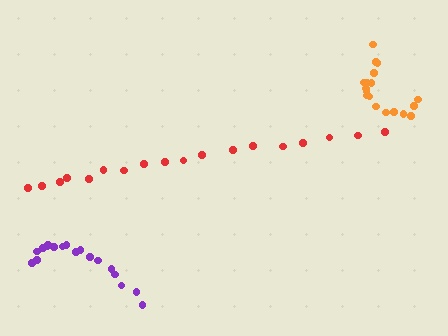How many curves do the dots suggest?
There are 3 distinct paths.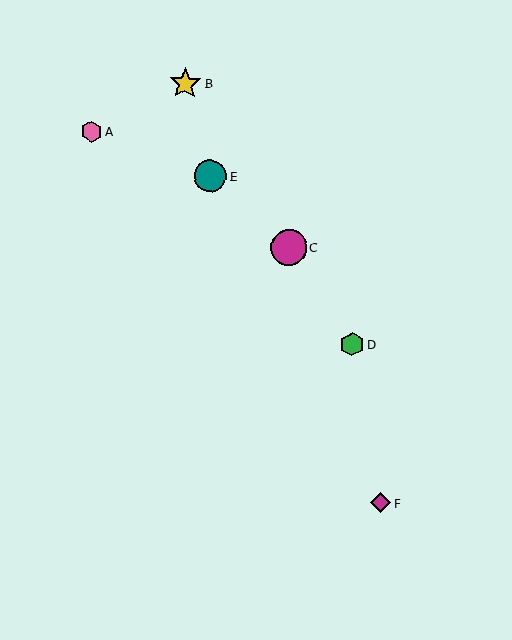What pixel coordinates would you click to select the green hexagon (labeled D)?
Click at (352, 344) to select the green hexagon D.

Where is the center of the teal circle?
The center of the teal circle is at (210, 176).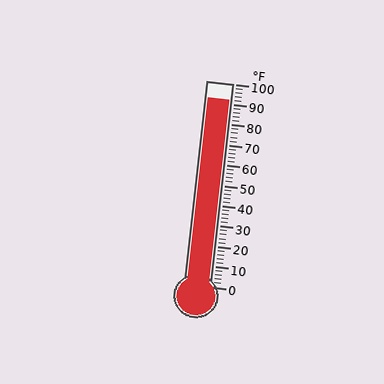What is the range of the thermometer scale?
The thermometer scale ranges from 0°F to 100°F.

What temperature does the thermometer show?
The thermometer shows approximately 92°F.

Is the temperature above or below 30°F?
The temperature is above 30°F.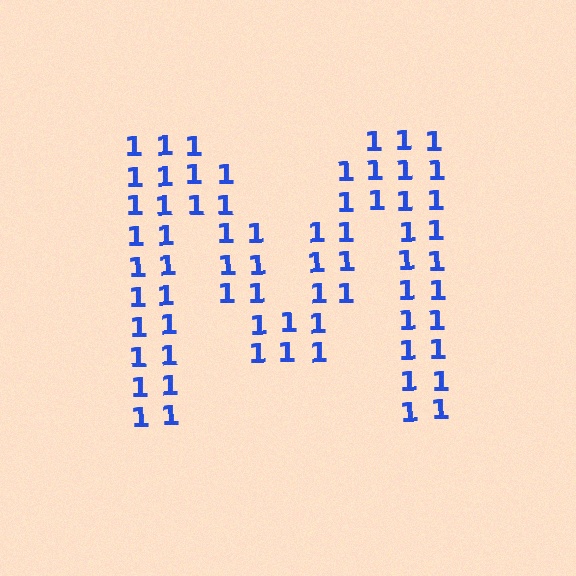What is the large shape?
The large shape is the letter M.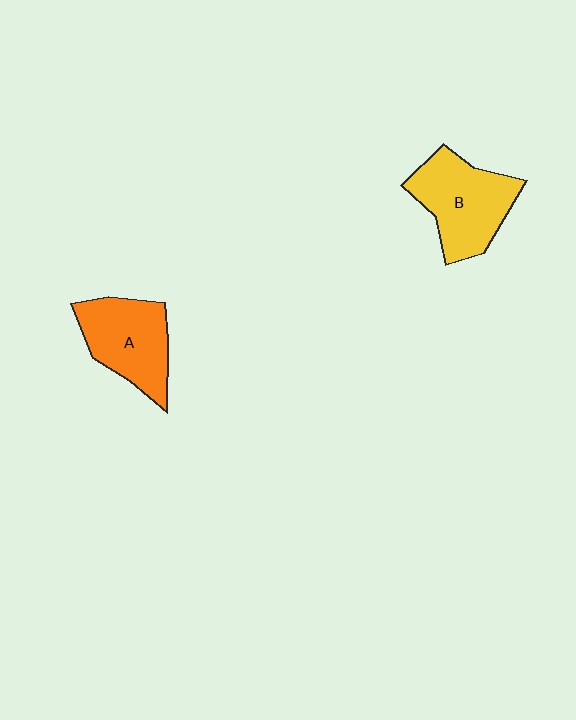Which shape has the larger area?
Shape B (yellow).